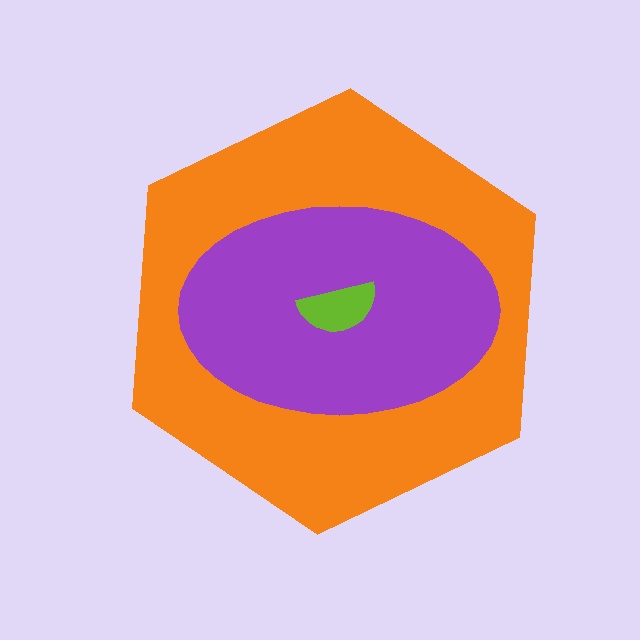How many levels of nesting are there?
3.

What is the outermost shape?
The orange hexagon.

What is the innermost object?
The lime semicircle.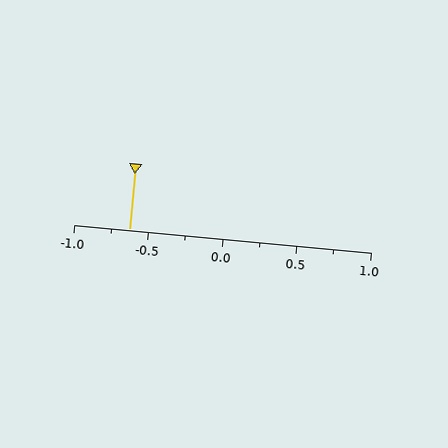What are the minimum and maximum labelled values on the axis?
The axis runs from -1.0 to 1.0.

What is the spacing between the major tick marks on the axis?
The major ticks are spaced 0.5 apart.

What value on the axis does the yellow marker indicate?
The marker indicates approximately -0.62.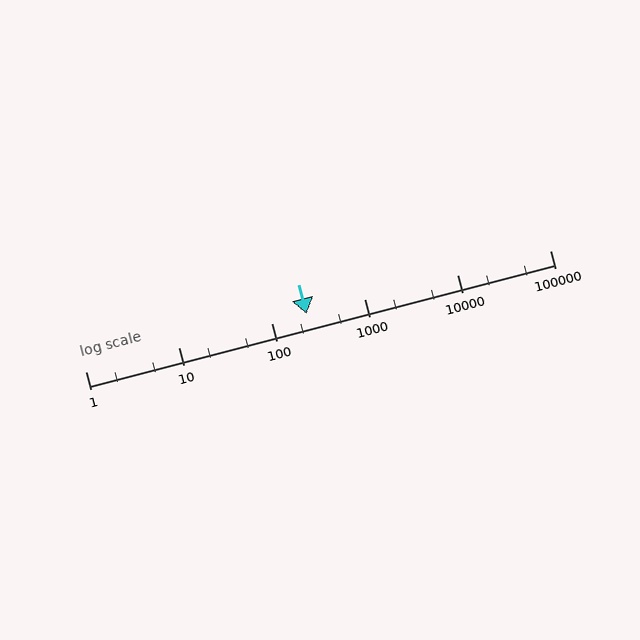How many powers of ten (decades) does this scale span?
The scale spans 5 decades, from 1 to 100000.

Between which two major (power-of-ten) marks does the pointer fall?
The pointer is between 100 and 1000.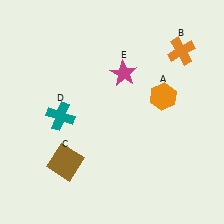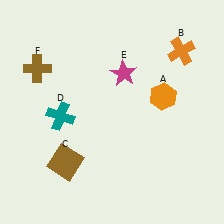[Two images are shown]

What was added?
A brown cross (F) was added in Image 2.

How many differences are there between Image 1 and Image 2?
There is 1 difference between the two images.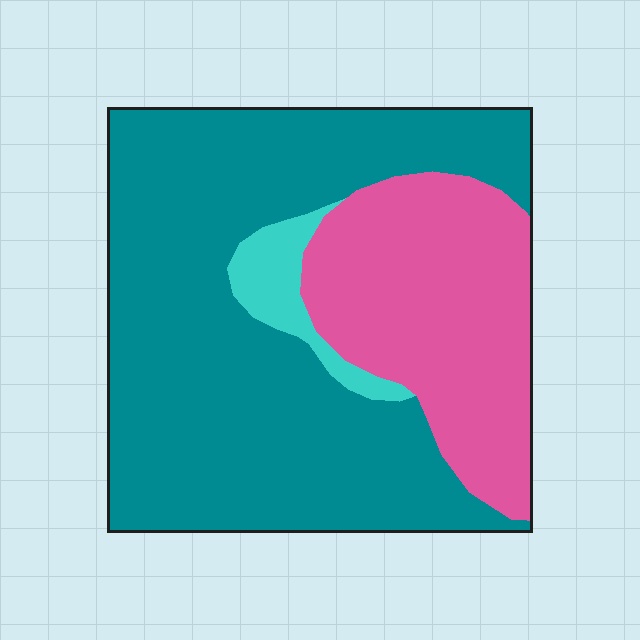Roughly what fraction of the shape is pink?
Pink takes up about one third (1/3) of the shape.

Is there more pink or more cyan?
Pink.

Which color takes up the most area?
Teal, at roughly 65%.